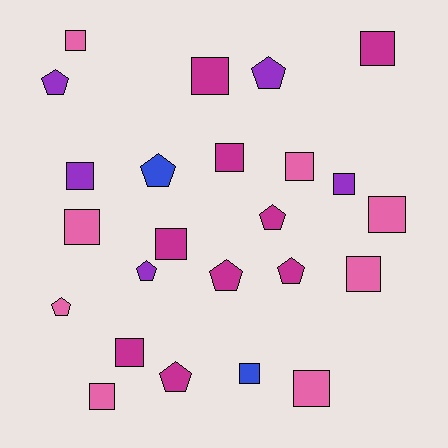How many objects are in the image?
There are 24 objects.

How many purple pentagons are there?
There are 3 purple pentagons.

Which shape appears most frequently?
Square, with 15 objects.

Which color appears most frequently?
Magenta, with 9 objects.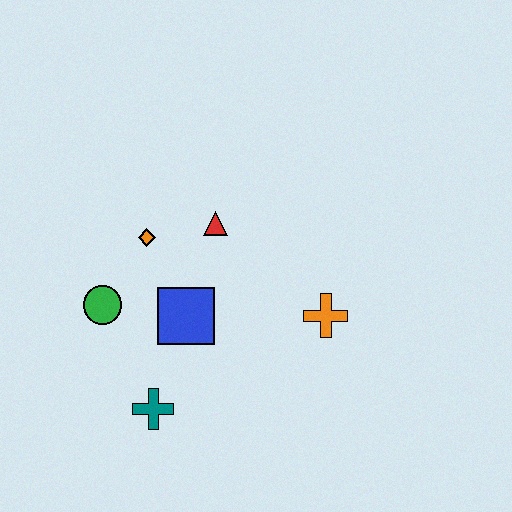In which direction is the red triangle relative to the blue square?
The red triangle is above the blue square.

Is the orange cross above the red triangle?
No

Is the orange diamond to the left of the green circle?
No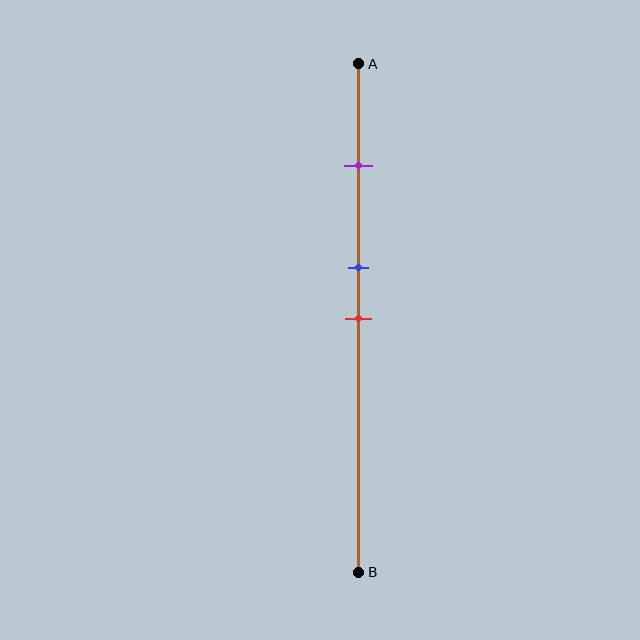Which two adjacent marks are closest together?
The blue and red marks are the closest adjacent pair.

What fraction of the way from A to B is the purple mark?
The purple mark is approximately 20% (0.2) of the way from A to B.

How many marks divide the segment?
There are 3 marks dividing the segment.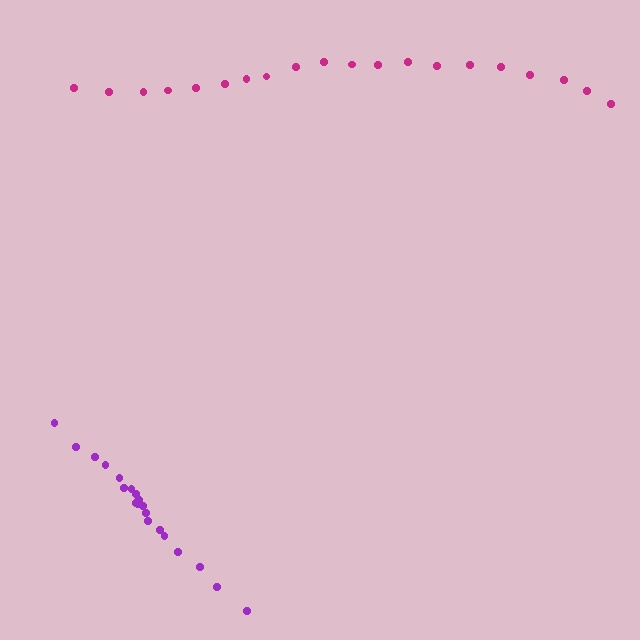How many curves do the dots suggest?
There are 2 distinct paths.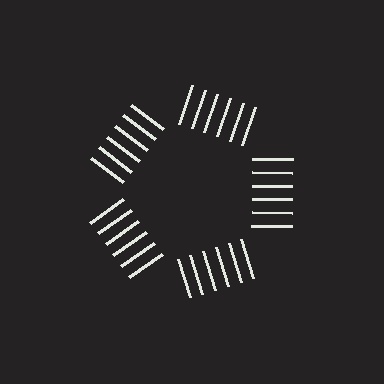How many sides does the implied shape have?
5 sides — the line-ends trace a pentagon.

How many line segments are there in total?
30 — 6 along each of the 5 edges.